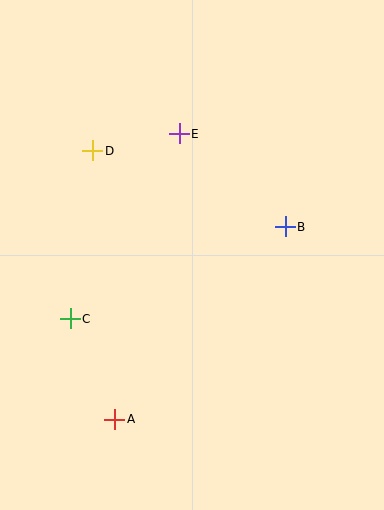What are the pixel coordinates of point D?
Point D is at (93, 151).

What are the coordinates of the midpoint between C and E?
The midpoint between C and E is at (125, 226).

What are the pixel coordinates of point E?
Point E is at (179, 134).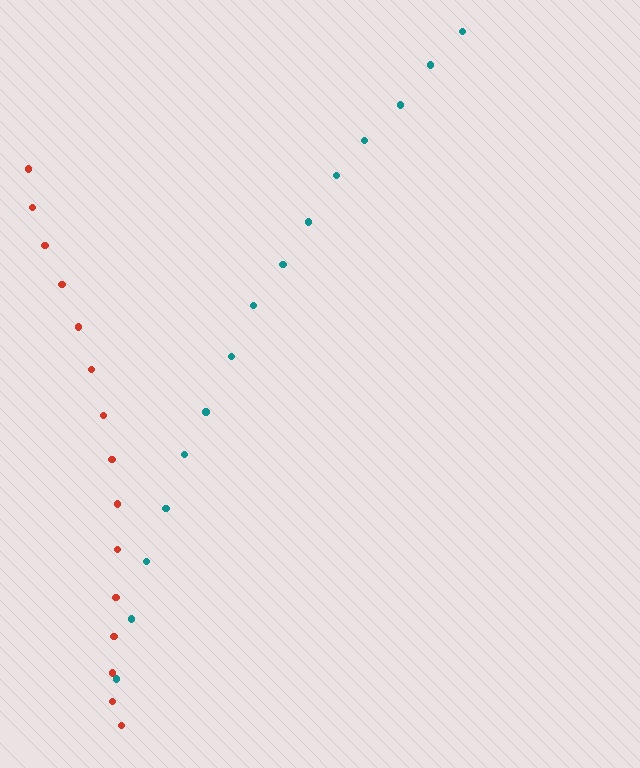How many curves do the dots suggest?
There are 2 distinct paths.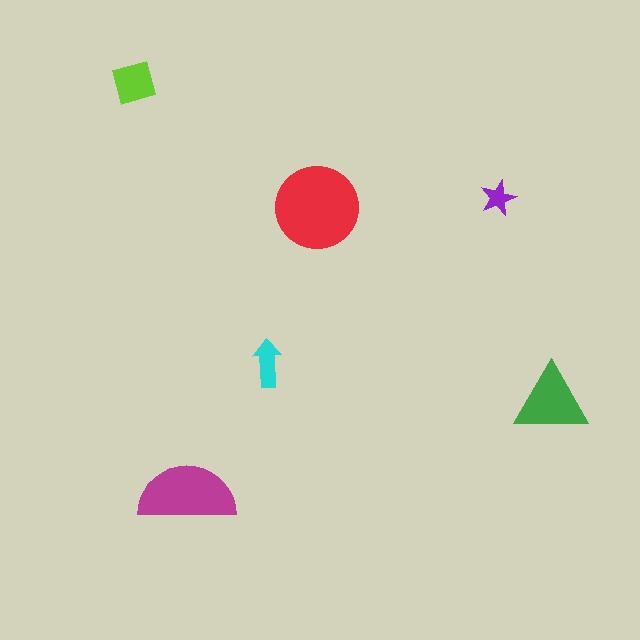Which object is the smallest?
The purple star.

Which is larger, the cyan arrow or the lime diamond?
The lime diamond.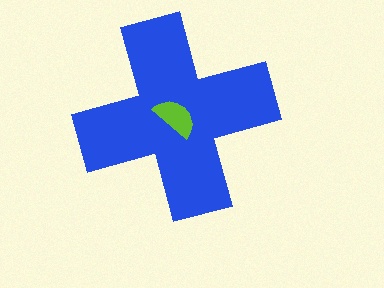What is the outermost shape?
The blue cross.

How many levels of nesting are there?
2.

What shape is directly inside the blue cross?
The lime semicircle.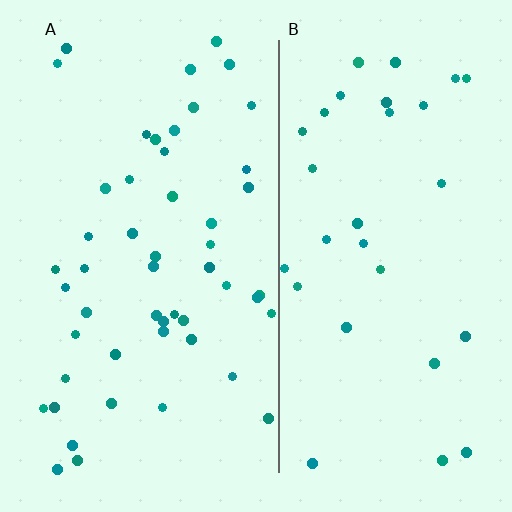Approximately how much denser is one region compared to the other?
Approximately 1.7× — region A over region B.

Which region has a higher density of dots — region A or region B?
A (the left).